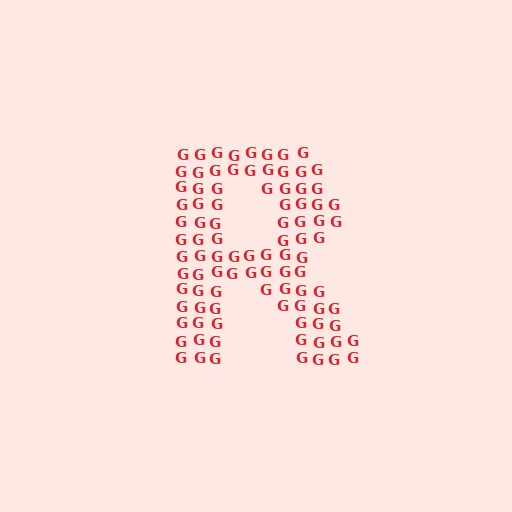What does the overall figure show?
The overall figure shows the letter R.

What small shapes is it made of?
It is made of small letter G's.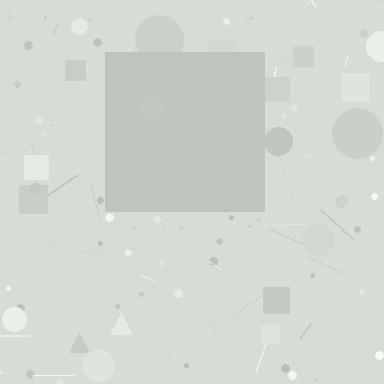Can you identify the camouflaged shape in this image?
The camouflaged shape is a square.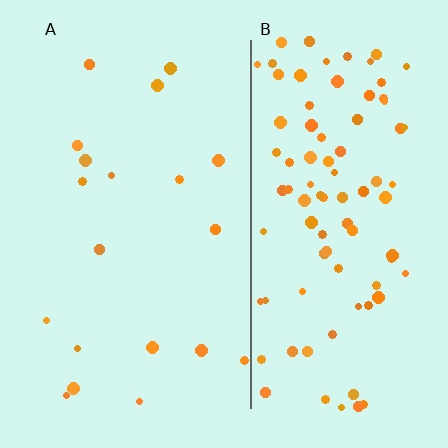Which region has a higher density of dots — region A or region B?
B (the right).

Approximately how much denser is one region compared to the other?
Approximately 4.9× — region B over region A.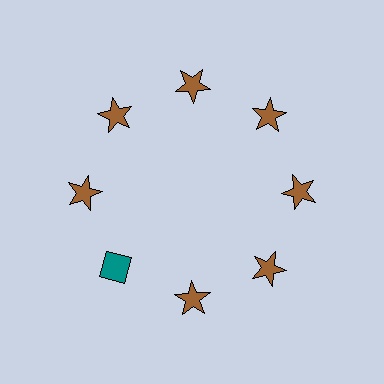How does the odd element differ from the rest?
It differs in both color (teal instead of brown) and shape (diamond instead of star).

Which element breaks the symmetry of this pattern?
The teal diamond at roughly the 8 o'clock position breaks the symmetry. All other shapes are brown stars.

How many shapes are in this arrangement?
There are 8 shapes arranged in a ring pattern.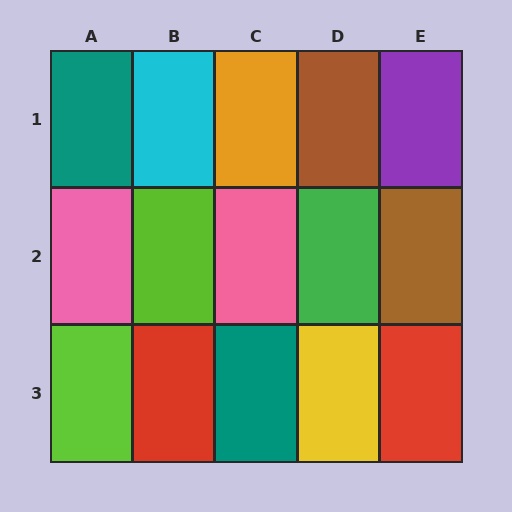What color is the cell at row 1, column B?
Cyan.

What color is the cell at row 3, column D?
Yellow.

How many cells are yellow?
1 cell is yellow.